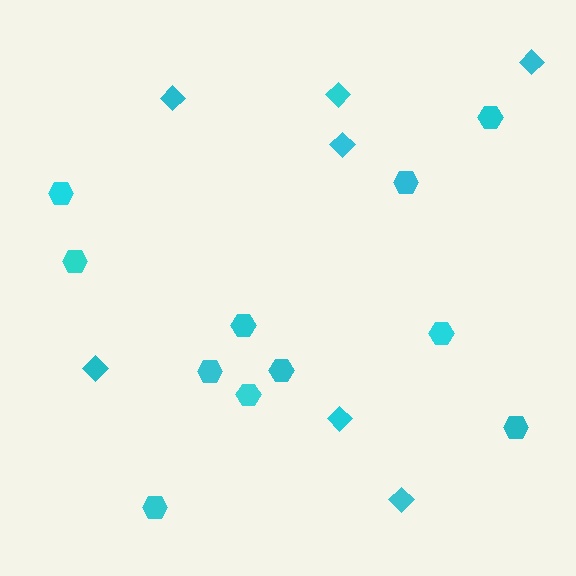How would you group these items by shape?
There are 2 groups: one group of hexagons (11) and one group of diamonds (7).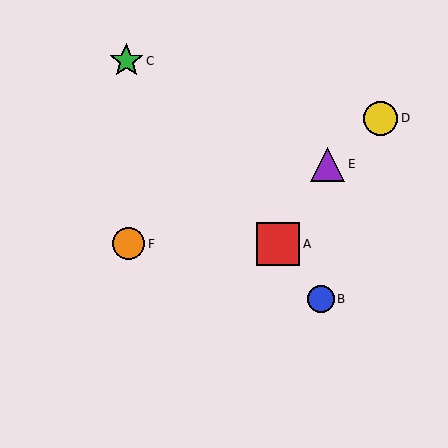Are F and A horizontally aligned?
Yes, both are at y≈244.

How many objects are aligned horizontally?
2 objects (A, F) are aligned horizontally.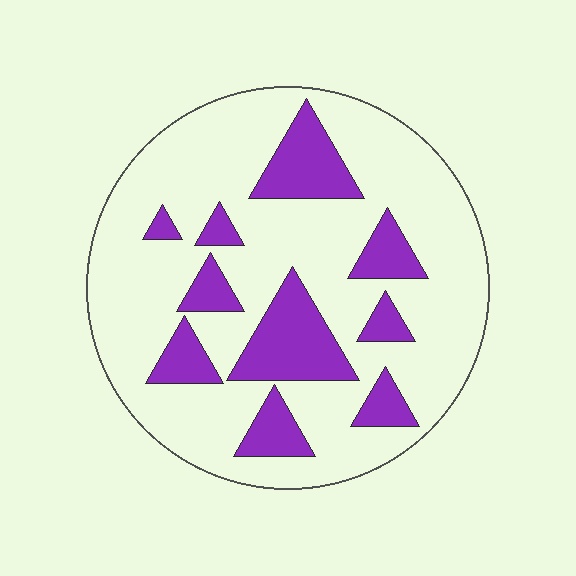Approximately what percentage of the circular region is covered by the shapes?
Approximately 25%.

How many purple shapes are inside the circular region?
10.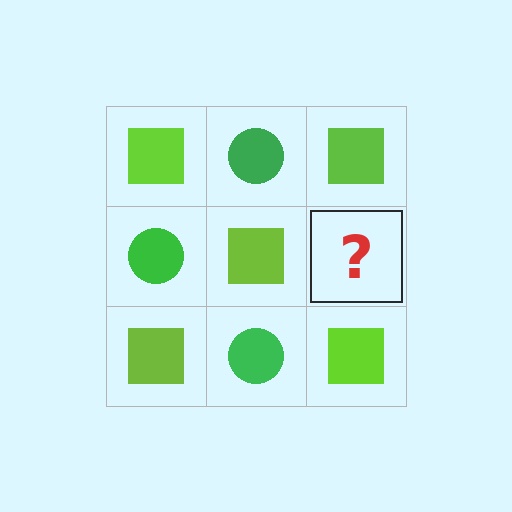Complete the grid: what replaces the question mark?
The question mark should be replaced with a green circle.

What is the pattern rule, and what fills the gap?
The rule is that it alternates lime square and green circle in a checkerboard pattern. The gap should be filled with a green circle.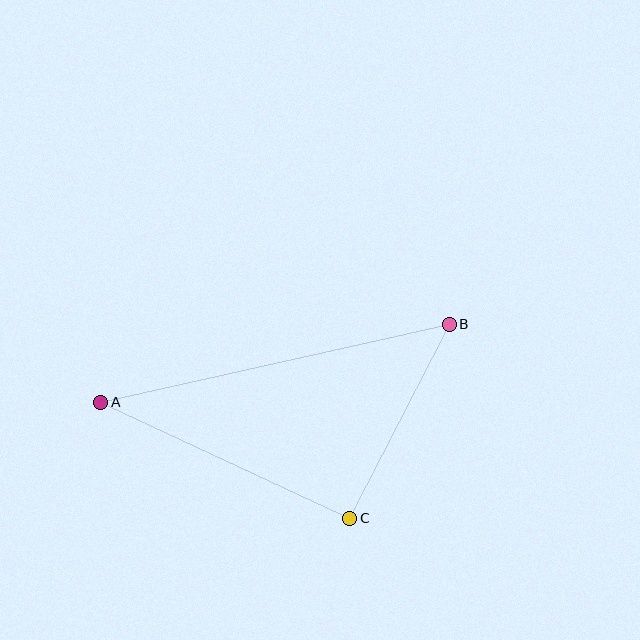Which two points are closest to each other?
Points B and C are closest to each other.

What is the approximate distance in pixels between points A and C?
The distance between A and C is approximately 274 pixels.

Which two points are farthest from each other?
Points A and B are farthest from each other.